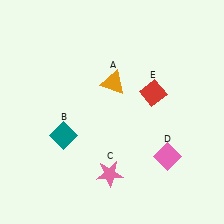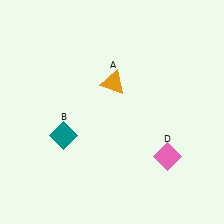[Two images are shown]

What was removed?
The pink star (C), the red diamond (E) were removed in Image 2.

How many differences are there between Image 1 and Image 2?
There are 2 differences between the two images.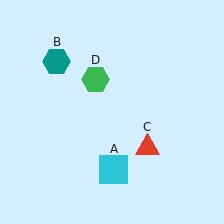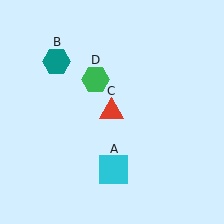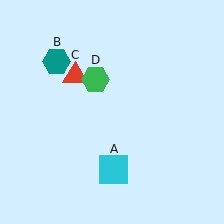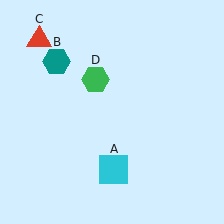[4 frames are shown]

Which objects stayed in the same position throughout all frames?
Cyan square (object A) and teal hexagon (object B) and green hexagon (object D) remained stationary.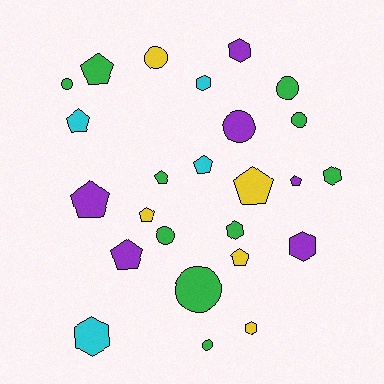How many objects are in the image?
There are 25 objects.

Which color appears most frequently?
Green, with 10 objects.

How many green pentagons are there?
There are 2 green pentagons.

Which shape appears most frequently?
Pentagon, with 10 objects.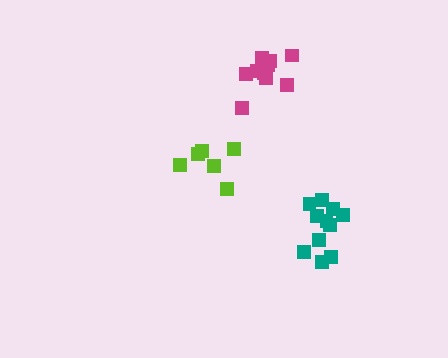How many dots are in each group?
Group 1: 6 dots, Group 2: 11 dots, Group 3: 10 dots (27 total).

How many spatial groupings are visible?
There are 3 spatial groupings.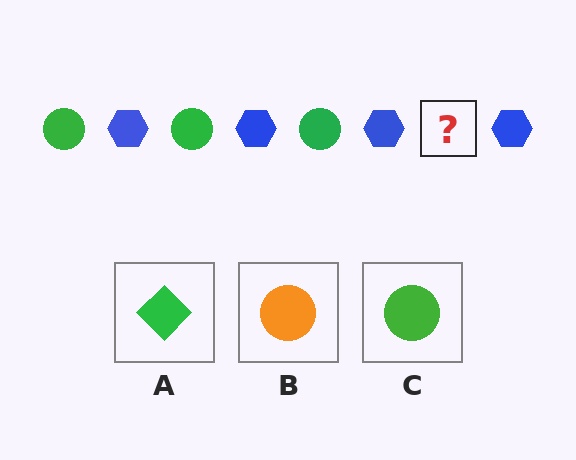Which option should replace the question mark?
Option C.